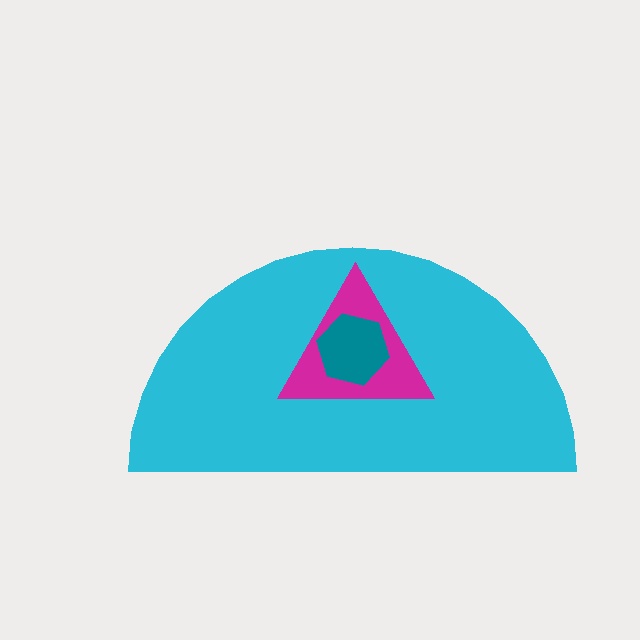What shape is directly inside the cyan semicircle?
The magenta triangle.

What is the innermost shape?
The teal hexagon.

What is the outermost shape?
The cyan semicircle.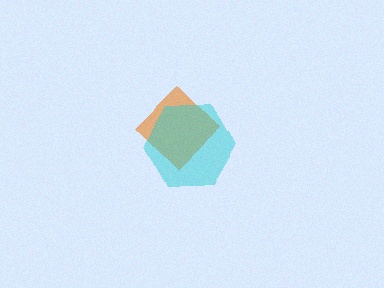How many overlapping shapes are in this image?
There are 2 overlapping shapes in the image.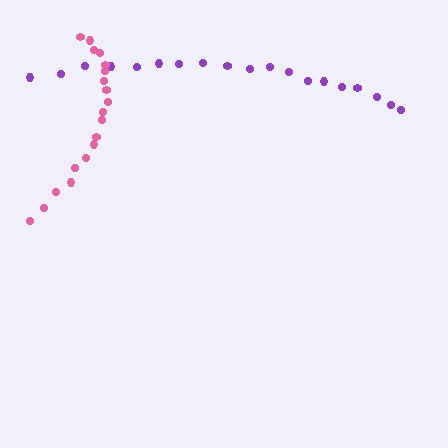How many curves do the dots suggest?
There are 2 distinct paths.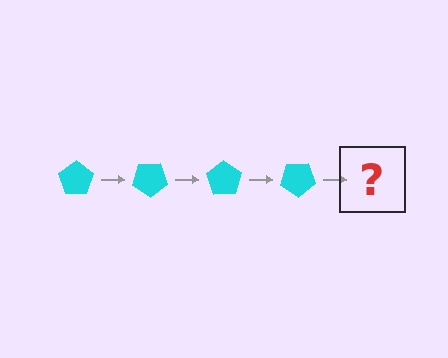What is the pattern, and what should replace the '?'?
The pattern is that the pentagon rotates 35 degrees each step. The '?' should be a cyan pentagon rotated 140 degrees.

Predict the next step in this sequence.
The next step is a cyan pentagon rotated 140 degrees.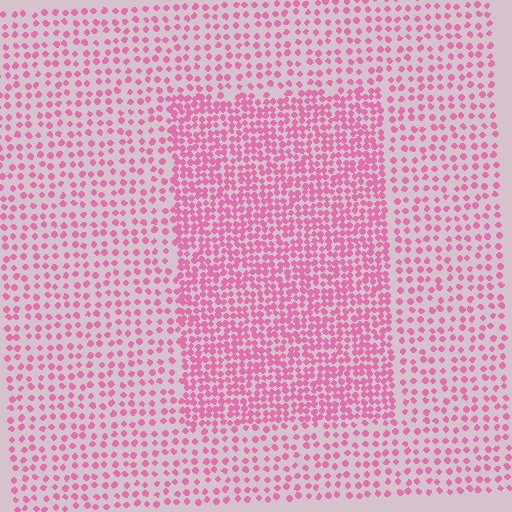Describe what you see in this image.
The image contains small pink elements arranged at two different densities. A rectangle-shaped region is visible where the elements are more densely packed than the surrounding area.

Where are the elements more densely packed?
The elements are more densely packed inside the rectangle boundary.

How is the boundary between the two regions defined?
The boundary is defined by a change in element density (approximately 2.0x ratio). All elements are the same color, size, and shape.